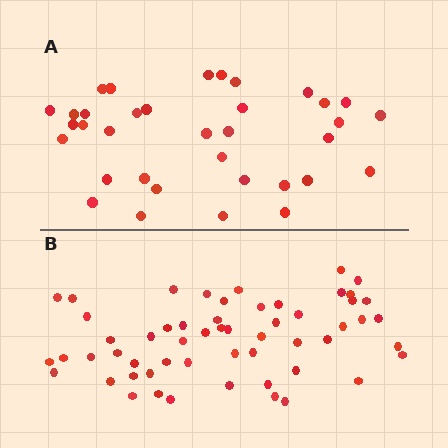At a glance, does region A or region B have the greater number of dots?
Region B (the bottom region) has more dots.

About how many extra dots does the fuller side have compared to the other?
Region B has approximately 20 more dots than region A.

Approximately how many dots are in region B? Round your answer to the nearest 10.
About 60 dots. (The exact count is 56, which rounds to 60.)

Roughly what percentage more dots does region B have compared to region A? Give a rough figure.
About 60% more.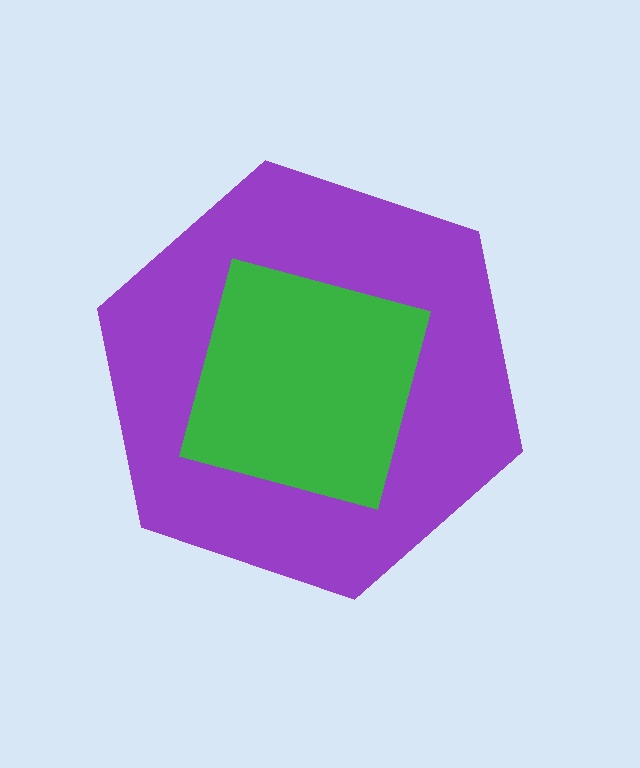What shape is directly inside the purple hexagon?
The green square.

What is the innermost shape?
The green square.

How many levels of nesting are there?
2.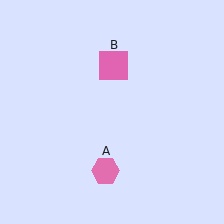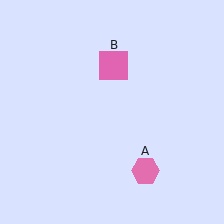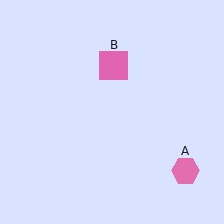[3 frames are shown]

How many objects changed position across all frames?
1 object changed position: pink hexagon (object A).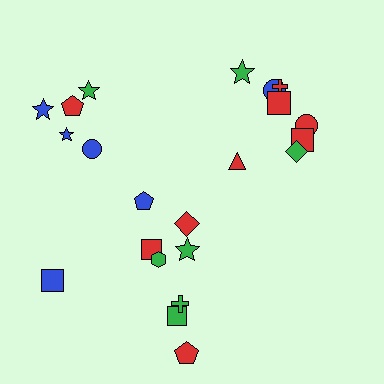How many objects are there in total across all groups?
There are 22 objects.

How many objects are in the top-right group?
There are 8 objects.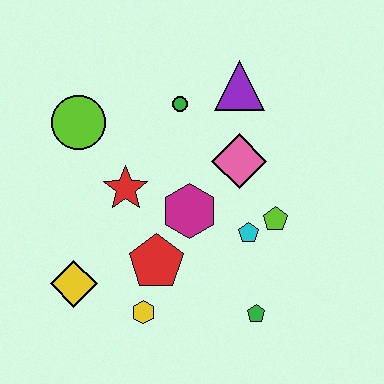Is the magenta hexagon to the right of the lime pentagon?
No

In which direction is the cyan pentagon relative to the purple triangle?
The cyan pentagon is below the purple triangle.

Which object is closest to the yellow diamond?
The yellow hexagon is closest to the yellow diamond.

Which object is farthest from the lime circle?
The green pentagon is farthest from the lime circle.